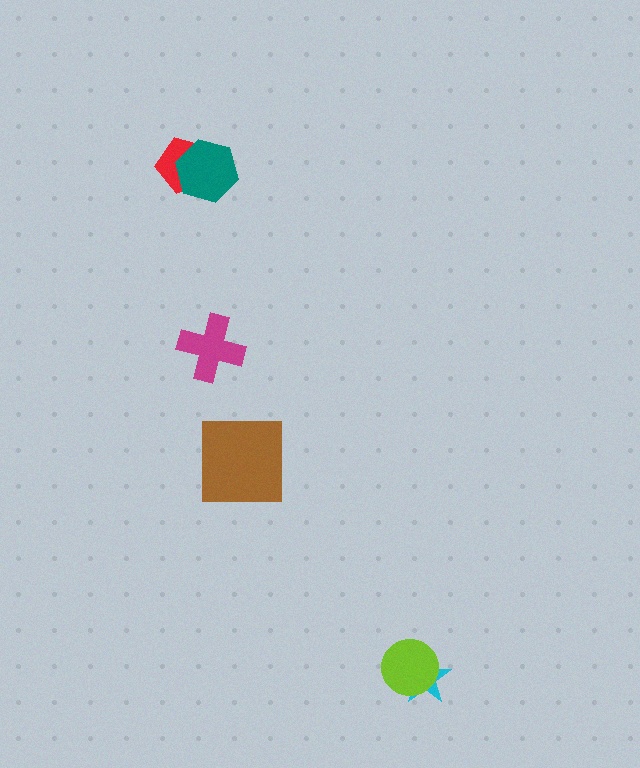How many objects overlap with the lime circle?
1 object overlaps with the lime circle.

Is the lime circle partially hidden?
No, no other shape covers it.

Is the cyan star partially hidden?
Yes, it is partially covered by another shape.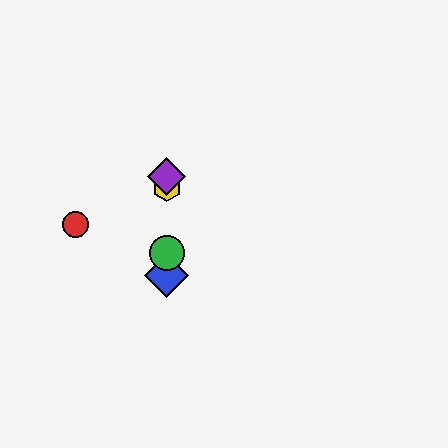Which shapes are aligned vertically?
The blue diamond, the green circle, the yellow hexagon, the purple diamond are aligned vertically.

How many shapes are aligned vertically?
4 shapes (the blue diamond, the green circle, the yellow hexagon, the purple diamond) are aligned vertically.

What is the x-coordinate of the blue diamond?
The blue diamond is at x≈167.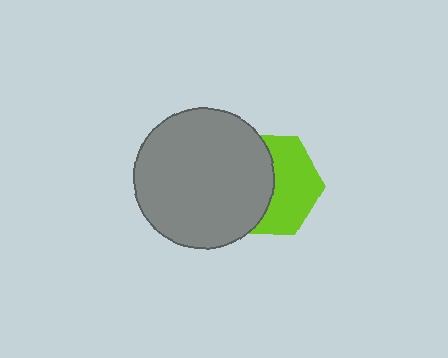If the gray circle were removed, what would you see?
You would see the complete lime hexagon.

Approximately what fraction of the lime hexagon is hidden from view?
Roughly 50% of the lime hexagon is hidden behind the gray circle.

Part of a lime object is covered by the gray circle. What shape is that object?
It is a hexagon.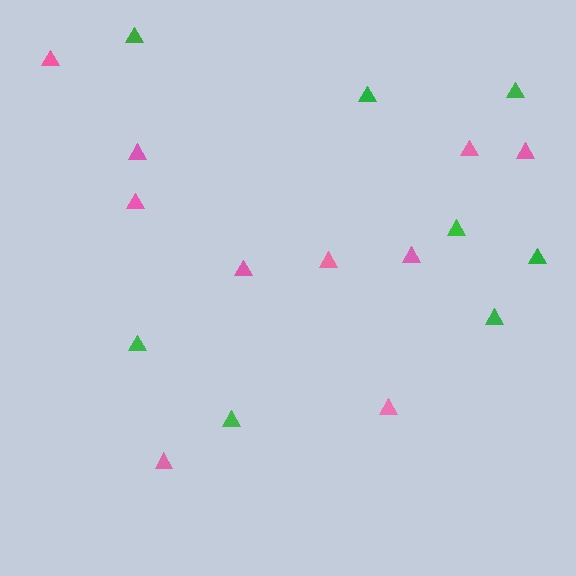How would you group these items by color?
There are 2 groups: one group of pink triangles (10) and one group of green triangles (8).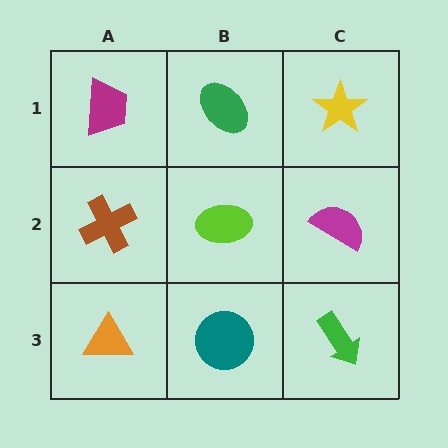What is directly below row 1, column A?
A brown cross.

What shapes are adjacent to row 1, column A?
A brown cross (row 2, column A), a green ellipse (row 1, column B).